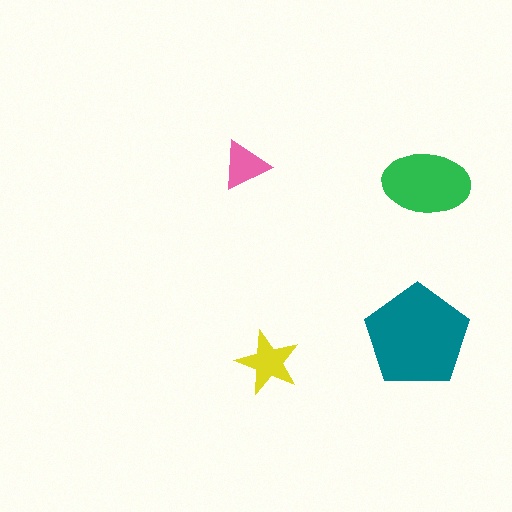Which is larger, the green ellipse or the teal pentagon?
The teal pentagon.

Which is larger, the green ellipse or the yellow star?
The green ellipse.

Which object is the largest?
The teal pentagon.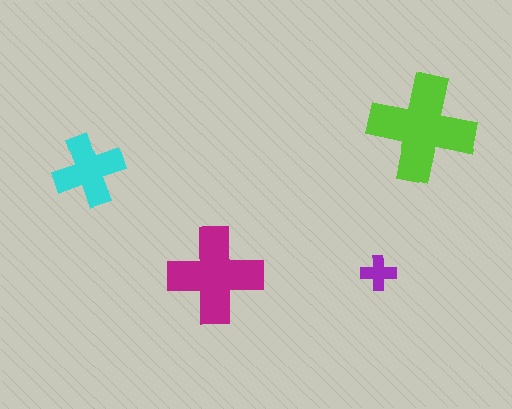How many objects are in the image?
There are 4 objects in the image.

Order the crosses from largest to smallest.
the lime one, the magenta one, the cyan one, the purple one.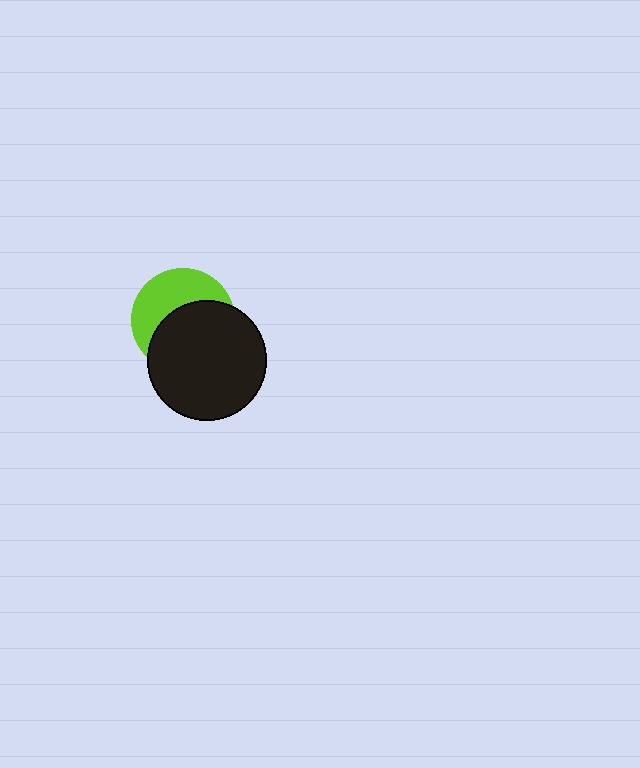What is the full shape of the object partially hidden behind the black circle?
The partially hidden object is a lime circle.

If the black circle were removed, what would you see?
You would see the complete lime circle.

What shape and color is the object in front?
The object in front is a black circle.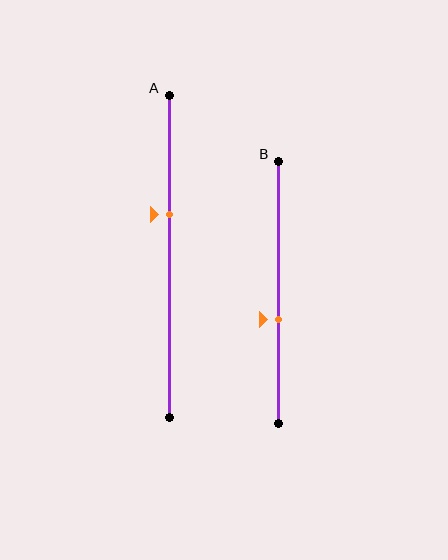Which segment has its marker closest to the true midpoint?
Segment B has its marker closest to the true midpoint.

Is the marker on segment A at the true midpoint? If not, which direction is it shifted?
No, the marker on segment A is shifted upward by about 13% of the segment length.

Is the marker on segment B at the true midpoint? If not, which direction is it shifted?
No, the marker on segment B is shifted downward by about 10% of the segment length.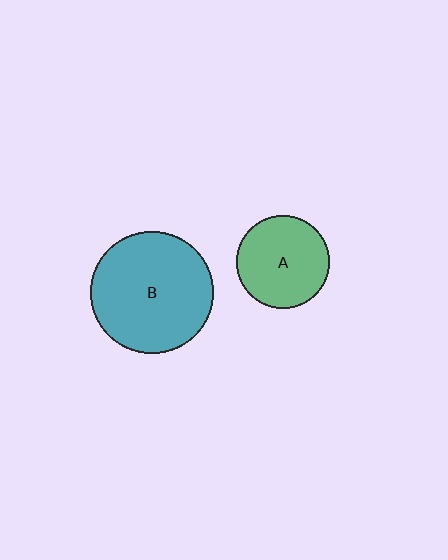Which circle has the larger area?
Circle B (teal).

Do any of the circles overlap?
No, none of the circles overlap.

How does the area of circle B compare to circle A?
Approximately 1.7 times.